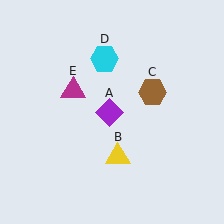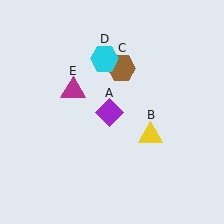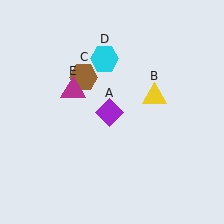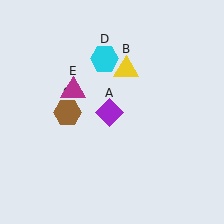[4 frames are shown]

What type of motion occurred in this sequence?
The yellow triangle (object B), brown hexagon (object C) rotated counterclockwise around the center of the scene.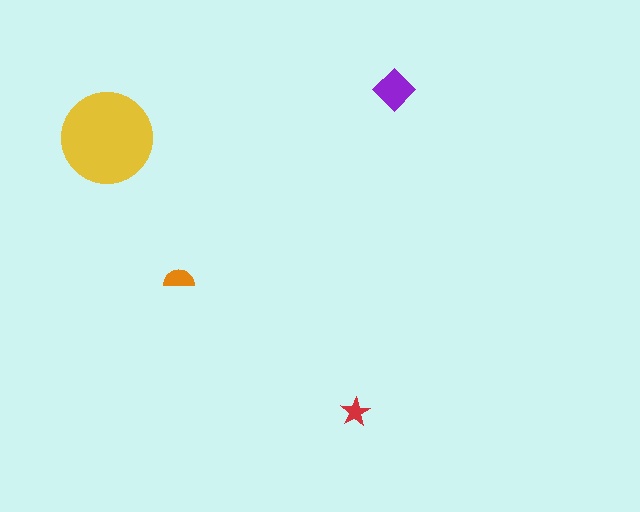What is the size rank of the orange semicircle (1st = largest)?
3rd.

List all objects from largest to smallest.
The yellow circle, the purple diamond, the orange semicircle, the red star.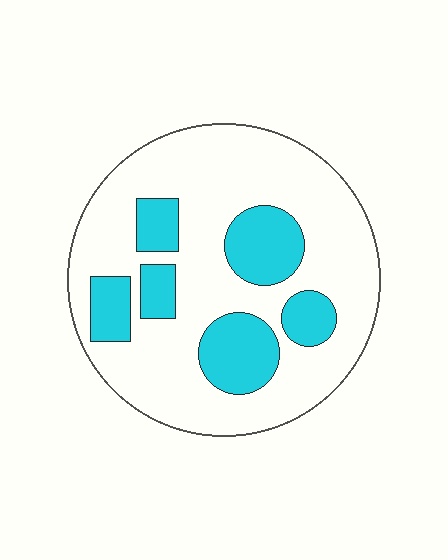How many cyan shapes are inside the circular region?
6.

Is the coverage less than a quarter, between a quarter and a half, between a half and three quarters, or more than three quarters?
Between a quarter and a half.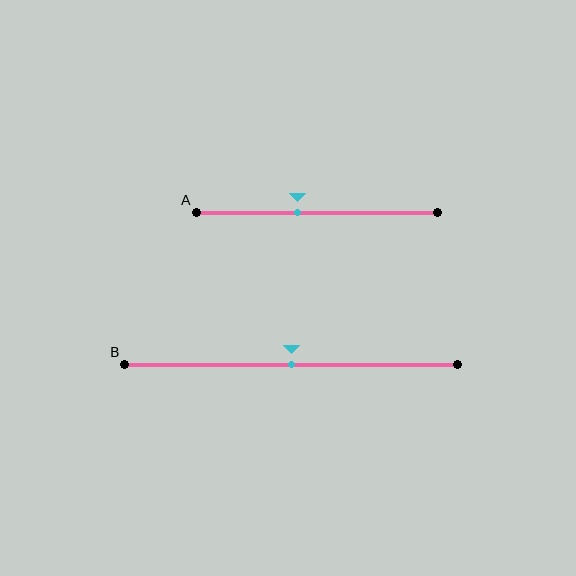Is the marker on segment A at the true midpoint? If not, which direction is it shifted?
No, the marker on segment A is shifted to the left by about 8% of the segment length.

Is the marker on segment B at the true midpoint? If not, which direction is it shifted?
Yes, the marker on segment B is at the true midpoint.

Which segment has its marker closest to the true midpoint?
Segment B has its marker closest to the true midpoint.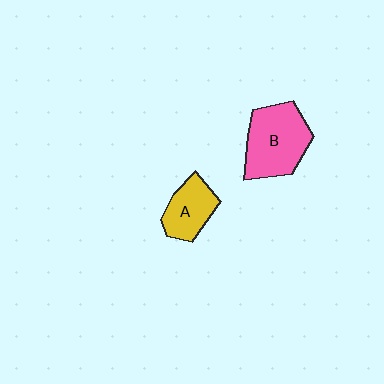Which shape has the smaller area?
Shape A (yellow).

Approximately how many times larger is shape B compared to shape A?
Approximately 1.6 times.